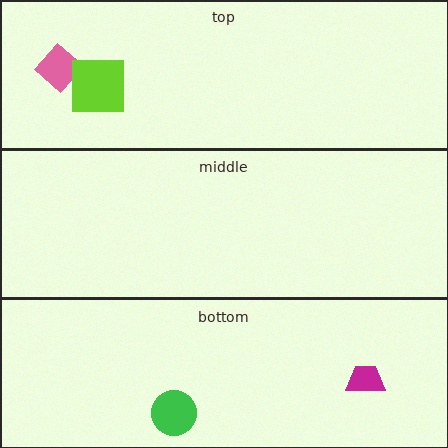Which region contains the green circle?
The bottom region.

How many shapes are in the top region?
2.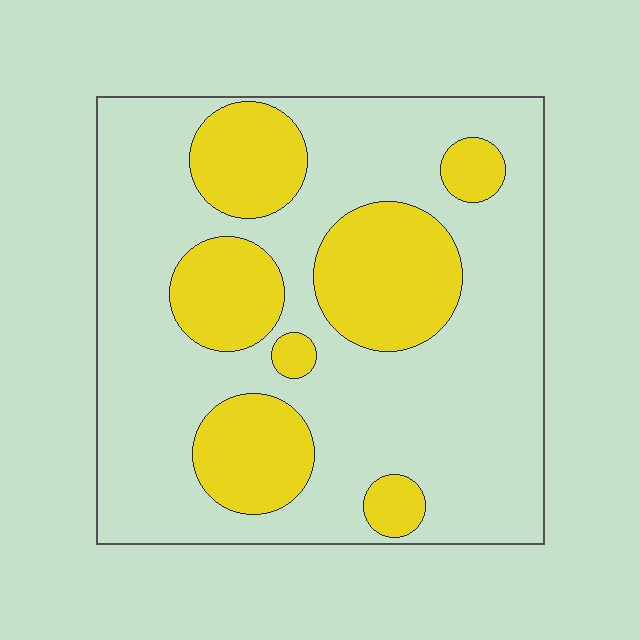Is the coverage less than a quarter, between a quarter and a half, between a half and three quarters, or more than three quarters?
Between a quarter and a half.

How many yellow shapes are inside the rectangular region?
7.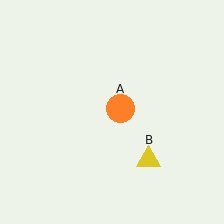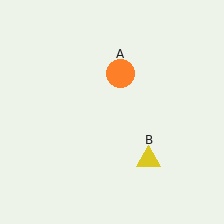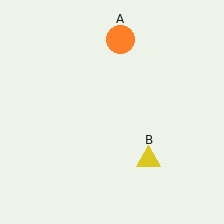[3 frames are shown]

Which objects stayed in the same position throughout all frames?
Yellow triangle (object B) remained stationary.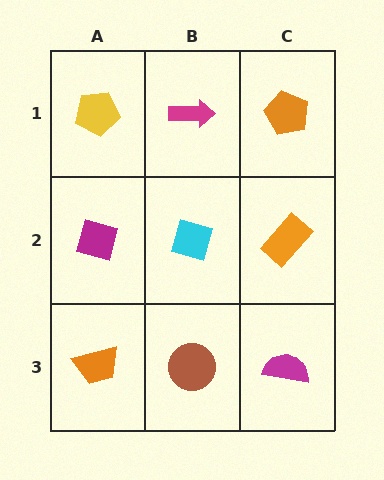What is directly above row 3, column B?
A cyan diamond.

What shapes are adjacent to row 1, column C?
An orange rectangle (row 2, column C), a magenta arrow (row 1, column B).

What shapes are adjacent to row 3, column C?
An orange rectangle (row 2, column C), a brown circle (row 3, column B).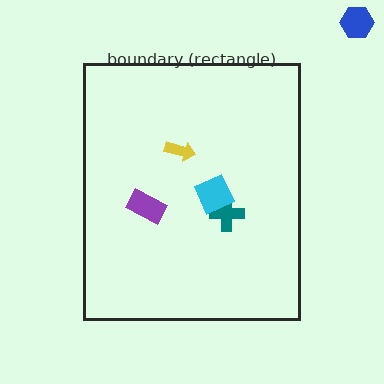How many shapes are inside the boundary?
4 inside, 1 outside.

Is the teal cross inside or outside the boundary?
Inside.